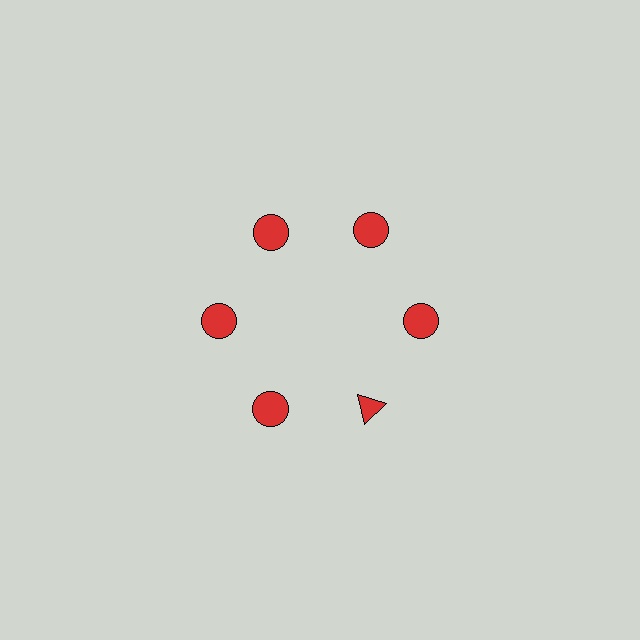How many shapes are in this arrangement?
There are 6 shapes arranged in a ring pattern.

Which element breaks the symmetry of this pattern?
The red triangle at roughly the 5 o'clock position breaks the symmetry. All other shapes are red circles.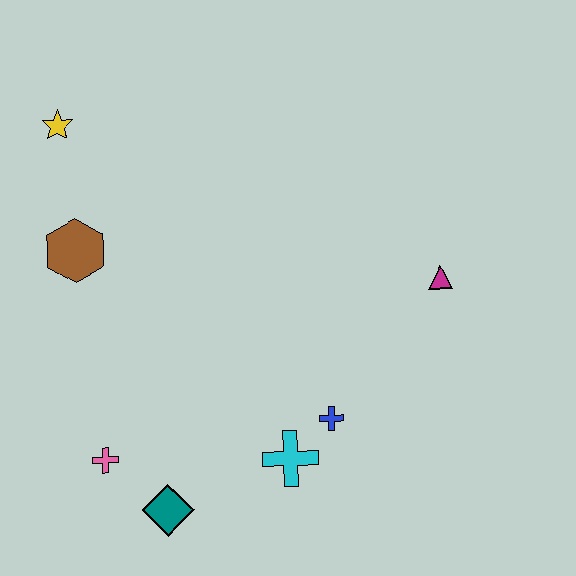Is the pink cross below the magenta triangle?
Yes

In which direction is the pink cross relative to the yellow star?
The pink cross is below the yellow star.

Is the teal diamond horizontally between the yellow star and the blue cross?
Yes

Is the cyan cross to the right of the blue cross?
No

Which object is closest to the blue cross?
The cyan cross is closest to the blue cross.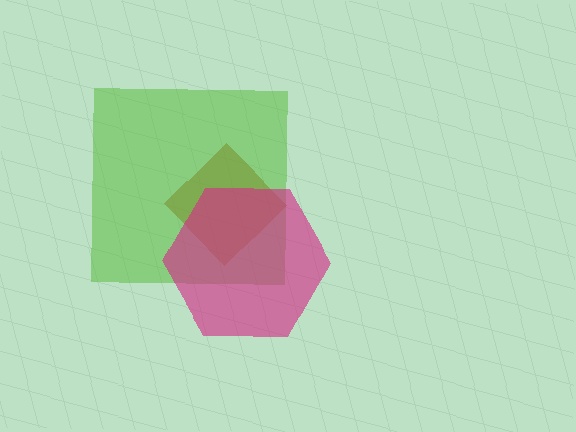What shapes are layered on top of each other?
The layered shapes are: a brown diamond, a lime square, a magenta hexagon.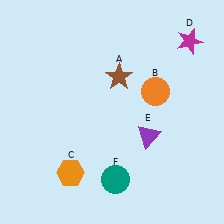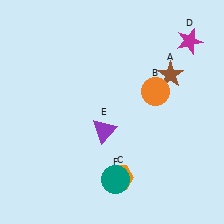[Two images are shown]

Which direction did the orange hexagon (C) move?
The orange hexagon (C) moved right.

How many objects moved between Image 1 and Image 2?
3 objects moved between the two images.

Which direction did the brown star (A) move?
The brown star (A) moved right.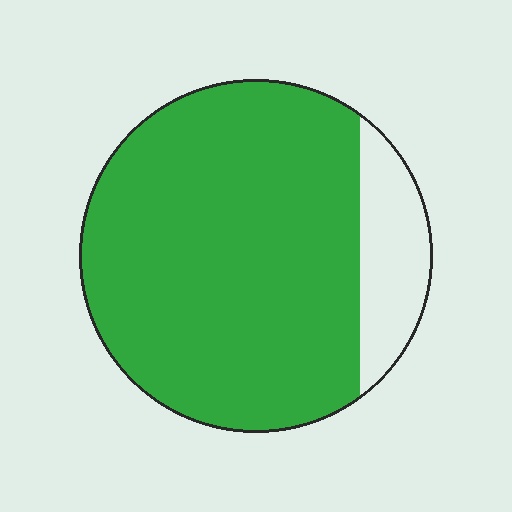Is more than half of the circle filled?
Yes.